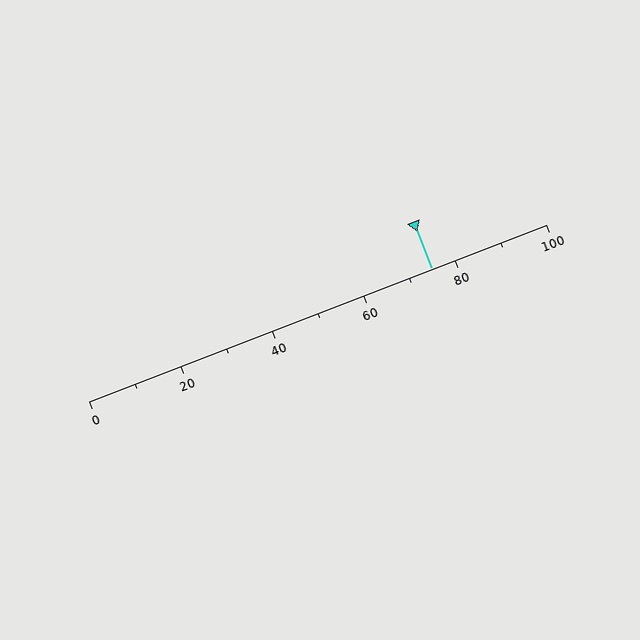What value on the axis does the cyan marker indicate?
The marker indicates approximately 75.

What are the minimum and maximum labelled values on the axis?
The axis runs from 0 to 100.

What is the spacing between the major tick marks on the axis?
The major ticks are spaced 20 apart.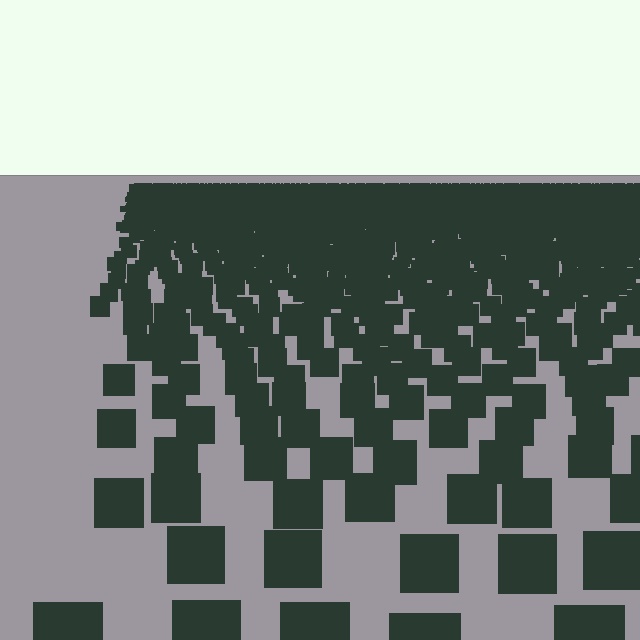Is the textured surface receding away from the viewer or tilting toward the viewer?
The surface is receding away from the viewer. Texture elements get smaller and denser toward the top.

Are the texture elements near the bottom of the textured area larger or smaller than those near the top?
Larger. Near the bottom, elements are closer to the viewer and appear at a bigger on-screen size.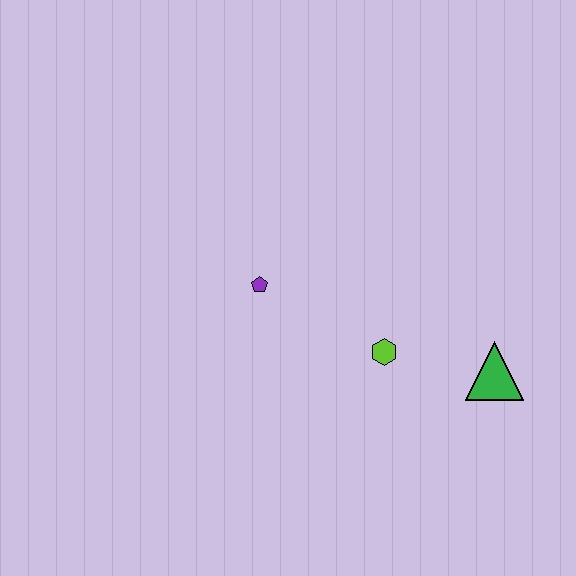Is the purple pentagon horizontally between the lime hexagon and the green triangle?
No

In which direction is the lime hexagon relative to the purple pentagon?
The lime hexagon is to the right of the purple pentagon.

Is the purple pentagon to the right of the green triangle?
No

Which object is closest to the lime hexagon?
The green triangle is closest to the lime hexagon.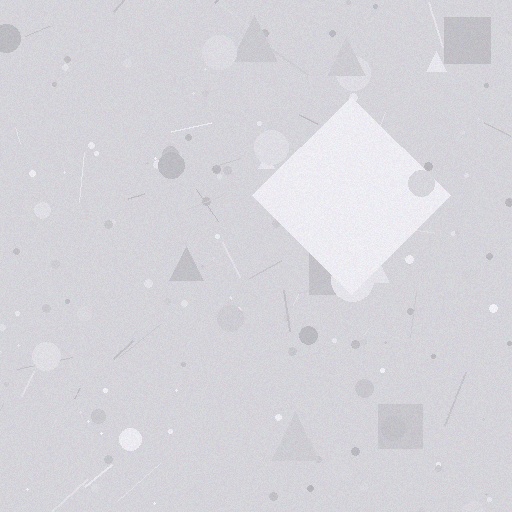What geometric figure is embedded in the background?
A diamond is embedded in the background.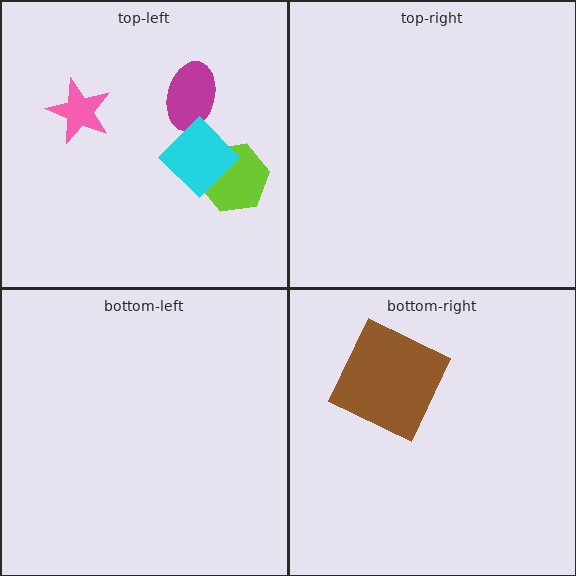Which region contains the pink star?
The top-left region.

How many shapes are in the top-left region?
4.